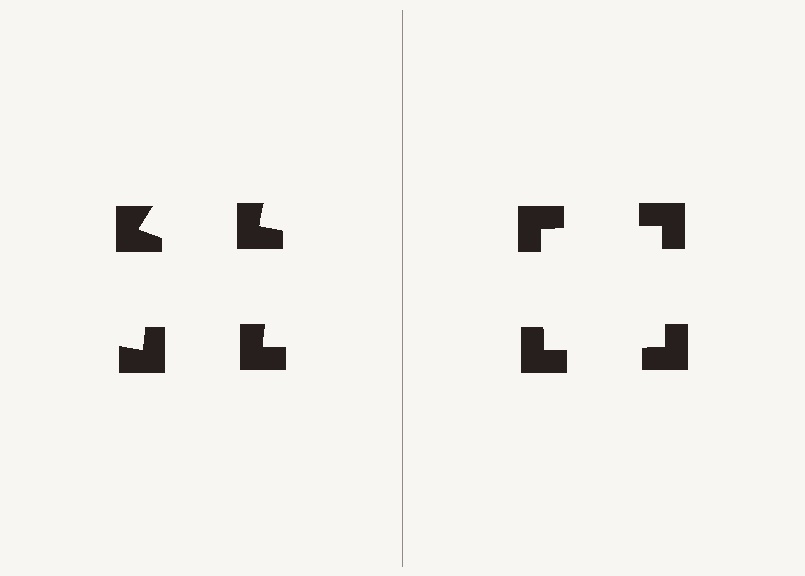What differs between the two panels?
The notched squares are positioned identically on both sides; only the wedge orientations differ. On the right they align to a square; on the left they are misaligned.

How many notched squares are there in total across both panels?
8 — 4 on each side.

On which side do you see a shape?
An illusory square appears on the right side. On the left side the wedge cuts are rotated, so no coherent shape forms.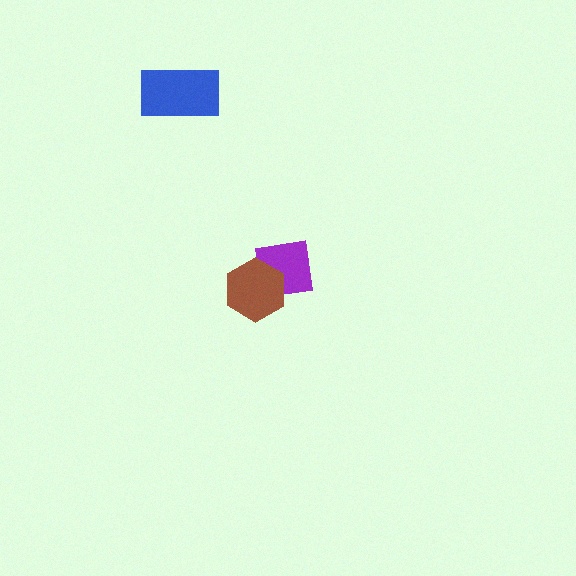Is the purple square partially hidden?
Yes, it is partially covered by another shape.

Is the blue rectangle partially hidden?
No, no other shape covers it.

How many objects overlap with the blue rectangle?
0 objects overlap with the blue rectangle.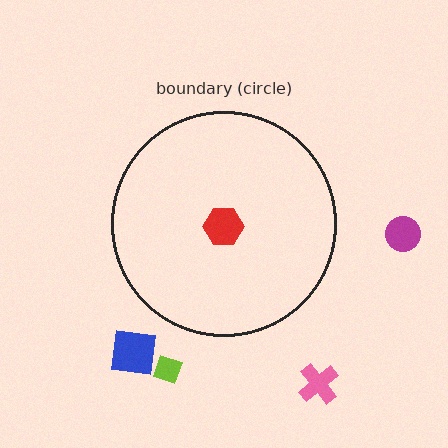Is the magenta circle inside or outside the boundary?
Outside.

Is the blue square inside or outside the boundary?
Outside.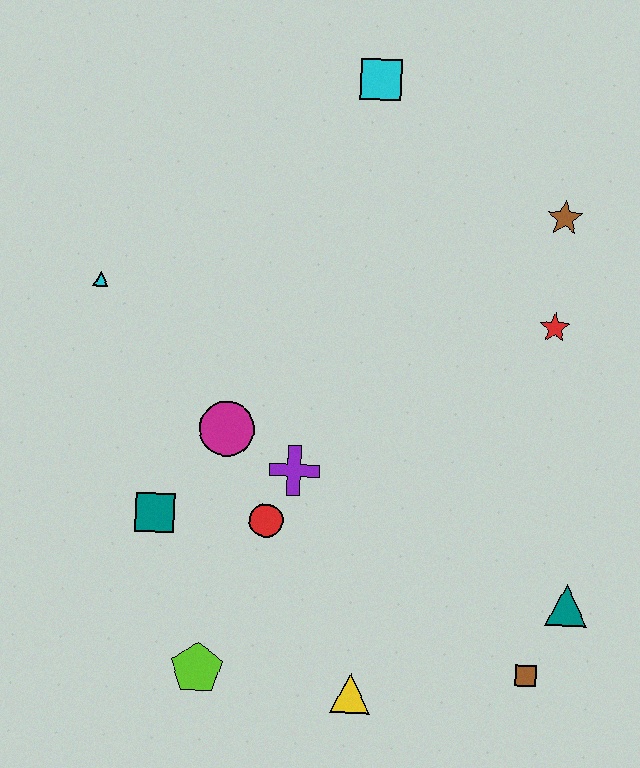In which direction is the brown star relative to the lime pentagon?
The brown star is above the lime pentagon.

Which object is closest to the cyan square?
The brown star is closest to the cyan square.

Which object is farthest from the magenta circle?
The brown star is farthest from the magenta circle.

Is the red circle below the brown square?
No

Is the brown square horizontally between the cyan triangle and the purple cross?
No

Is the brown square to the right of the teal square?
Yes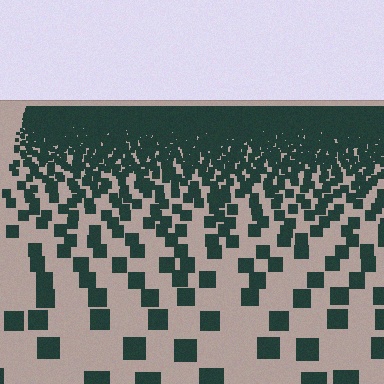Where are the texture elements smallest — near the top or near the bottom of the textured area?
Near the top.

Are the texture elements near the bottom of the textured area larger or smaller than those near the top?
Larger. Near the bottom, elements are closer to the viewer and appear at a bigger on-screen size.